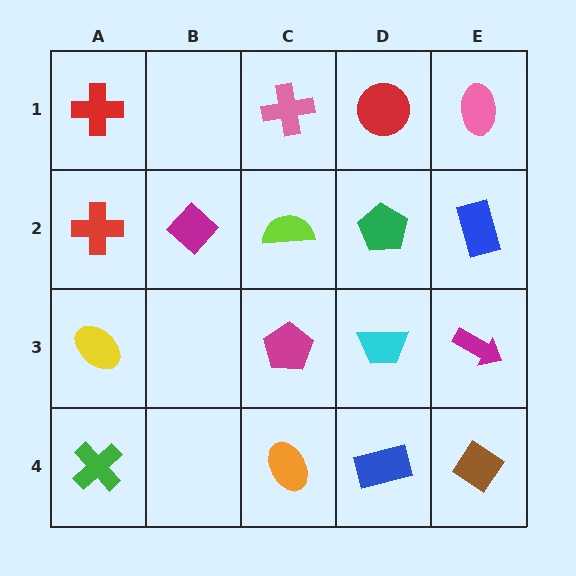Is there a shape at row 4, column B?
No, that cell is empty.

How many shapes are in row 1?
4 shapes.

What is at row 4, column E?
A brown diamond.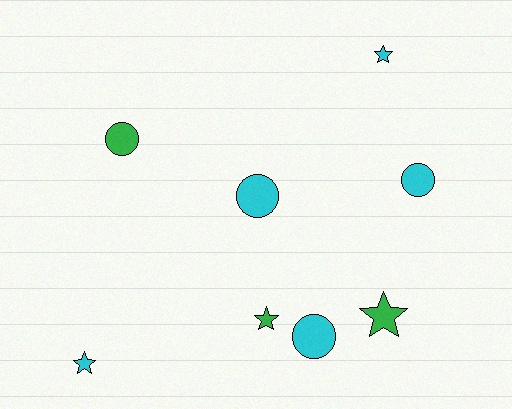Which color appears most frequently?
Cyan, with 5 objects.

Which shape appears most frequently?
Star, with 4 objects.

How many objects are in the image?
There are 8 objects.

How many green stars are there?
There are 2 green stars.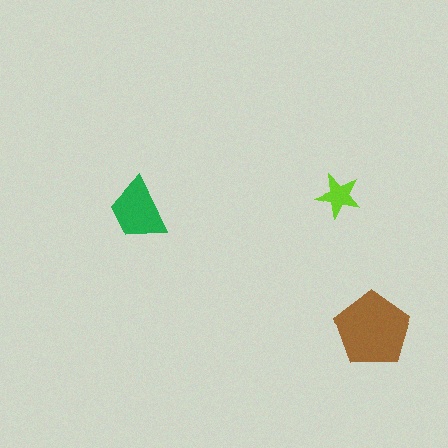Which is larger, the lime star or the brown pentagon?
The brown pentagon.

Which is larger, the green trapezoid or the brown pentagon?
The brown pentagon.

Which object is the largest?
The brown pentagon.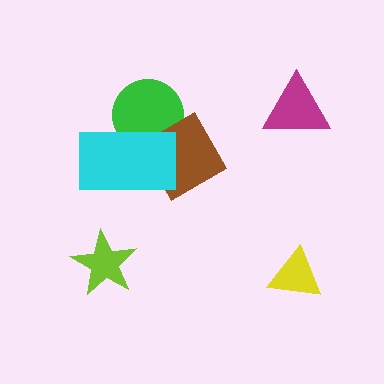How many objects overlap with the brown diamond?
2 objects overlap with the brown diamond.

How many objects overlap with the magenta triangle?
0 objects overlap with the magenta triangle.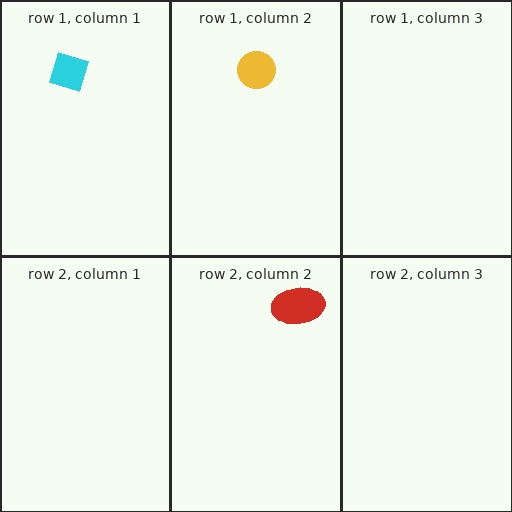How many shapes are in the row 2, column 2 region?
1.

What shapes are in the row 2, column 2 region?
The red ellipse.